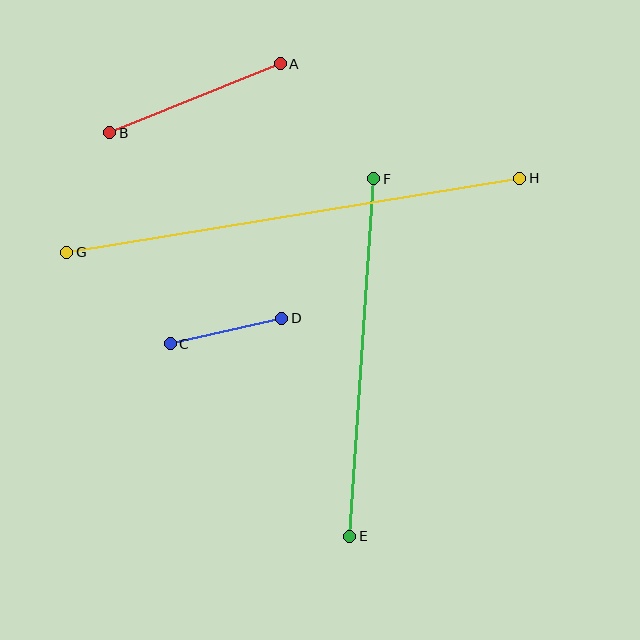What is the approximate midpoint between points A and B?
The midpoint is at approximately (195, 98) pixels.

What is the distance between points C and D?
The distance is approximately 114 pixels.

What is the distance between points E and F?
The distance is approximately 359 pixels.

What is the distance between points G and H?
The distance is approximately 459 pixels.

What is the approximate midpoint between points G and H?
The midpoint is at approximately (293, 215) pixels.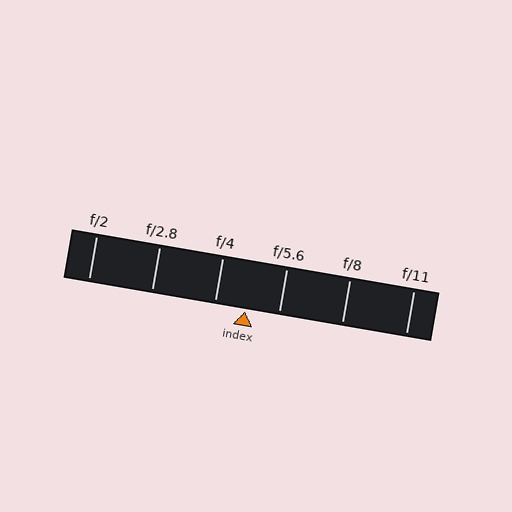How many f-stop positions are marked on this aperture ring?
There are 6 f-stop positions marked.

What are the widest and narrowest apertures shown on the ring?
The widest aperture shown is f/2 and the narrowest is f/11.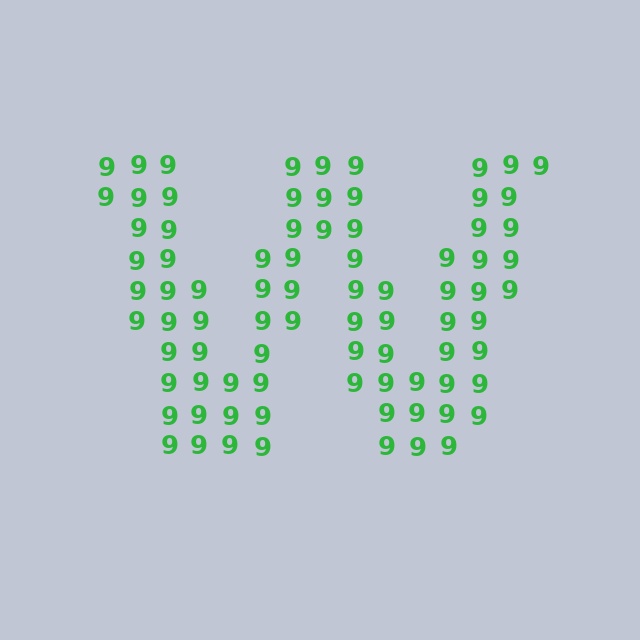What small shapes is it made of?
It is made of small digit 9's.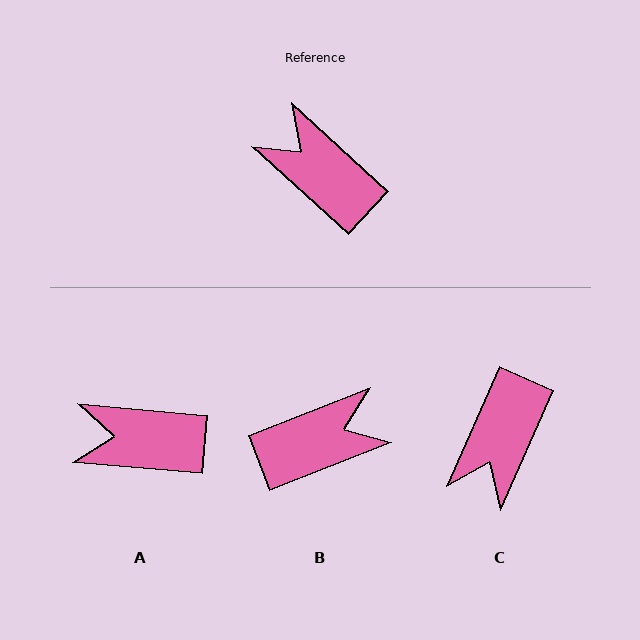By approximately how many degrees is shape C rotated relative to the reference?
Approximately 109 degrees counter-clockwise.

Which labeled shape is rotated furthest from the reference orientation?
B, about 116 degrees away.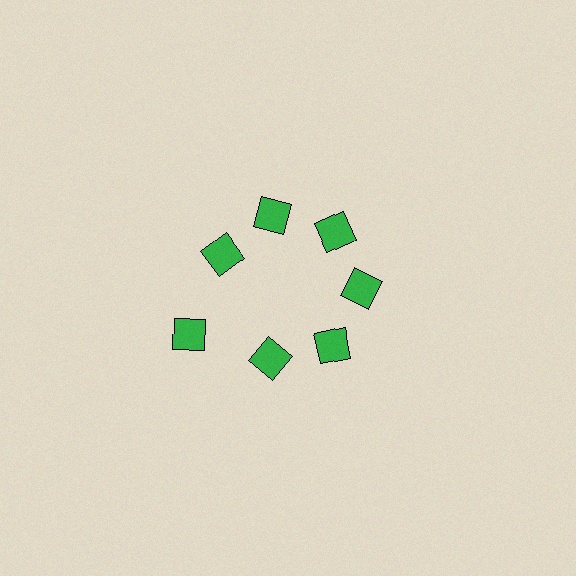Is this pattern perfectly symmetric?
No. The 7 green diamonds are arranged in a ring, but one element near the 8 o'clock position is pushed outward from the center, breaking the 7-fold rotational symmetry.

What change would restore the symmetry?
The symmetry would be restored by moving it inward, back onto the ring so that all 7 diamonds sit at equal angles and equal distance from the center.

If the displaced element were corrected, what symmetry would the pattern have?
It would have 7-fold rotational symmetry — the pattern would map onto itself every 51 degrees.